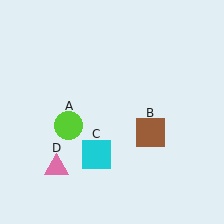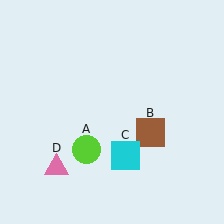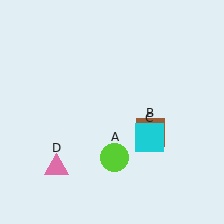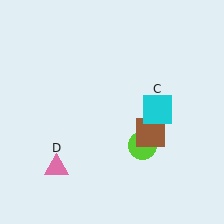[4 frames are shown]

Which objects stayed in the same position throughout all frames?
Brown square (object B) and pink triangle (object D) remained stationary.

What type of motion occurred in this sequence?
The lime circle (object A), cyan square (object C) rotated counterclockwise around the center of the scene.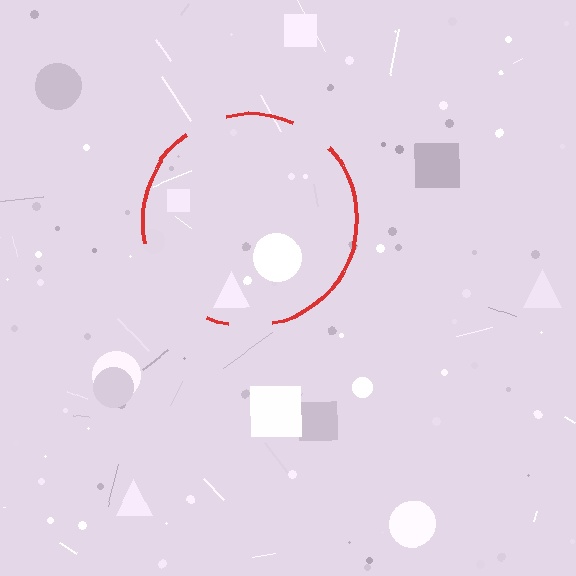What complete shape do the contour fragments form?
The contour fragments form a circle.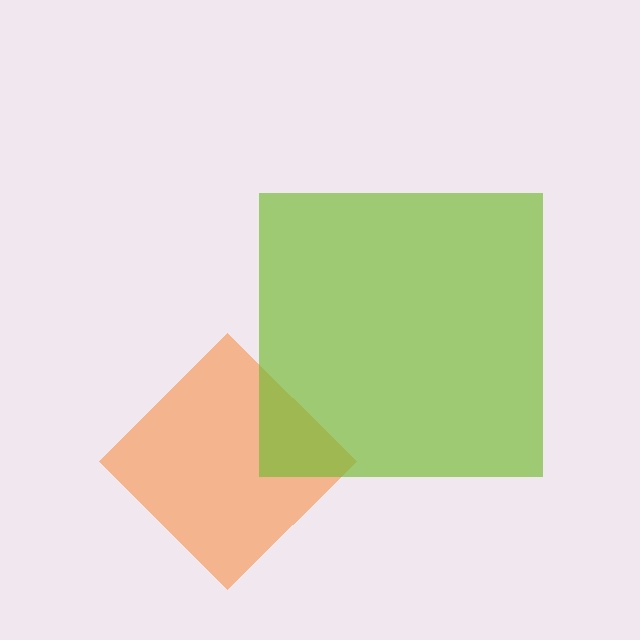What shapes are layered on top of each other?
The layered shapes are: an orange diamond, a lime square.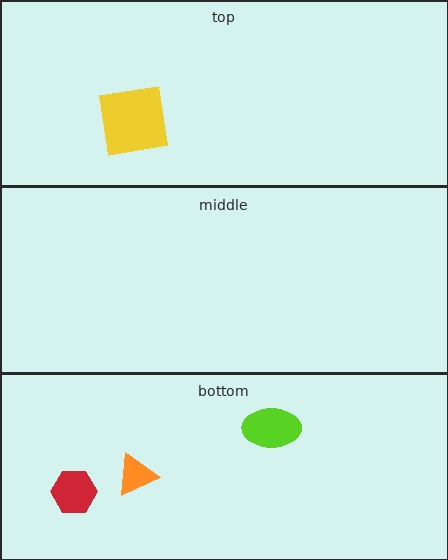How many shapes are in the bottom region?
3.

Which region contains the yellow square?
The top region.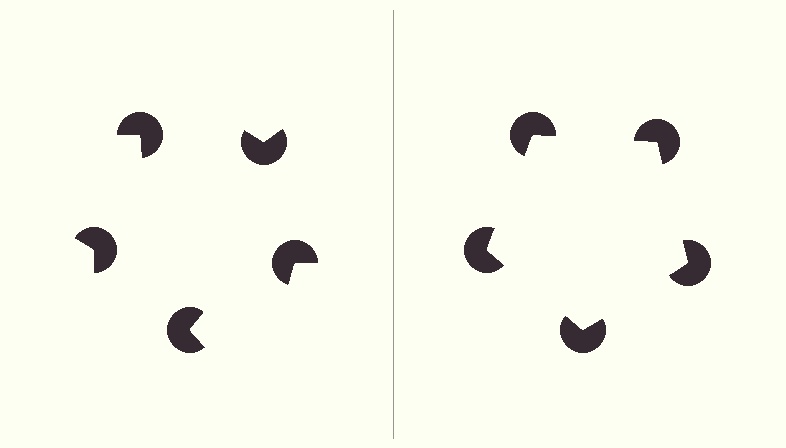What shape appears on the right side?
An illusory pentagon.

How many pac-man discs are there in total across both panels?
10 — 5 on each side.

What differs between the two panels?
The pac-man discs are positioned identically on both sides; only the wedge orientations differ. On the right they align to a pentagon; on the left they are misaligned.